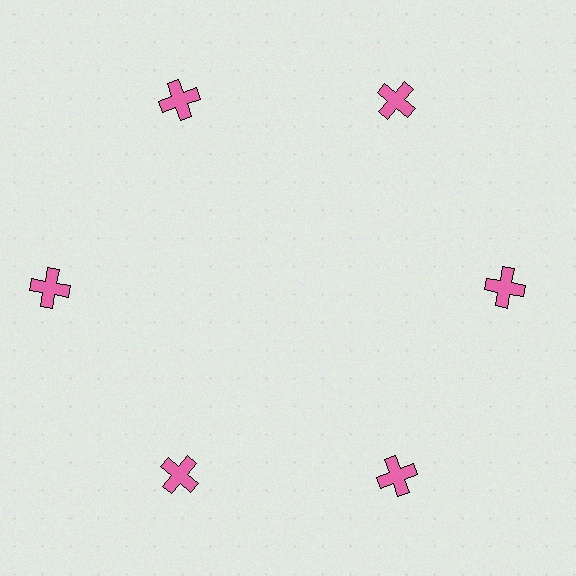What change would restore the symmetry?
The symmetry would be restored by moving it inward, back onto the ring so that all 6 crosses sit at equal angles and equal distance from the center.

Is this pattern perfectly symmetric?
No. The 6 pink crosses are arranged in a ring, but one element near the 9 o'clock position is pushed outward from the center, breaking the 6-fold rotational symmetry.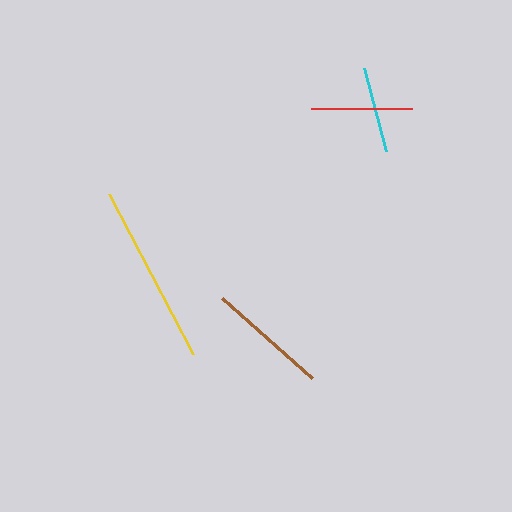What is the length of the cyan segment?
The cyan segment is approximately 86 pixels long.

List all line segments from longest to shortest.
From longest to shortest: yellow, brown, red, cyan.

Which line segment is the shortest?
The cyan line is the shortest at approximately 86 pixels.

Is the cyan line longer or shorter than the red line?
The red line is longer than the cyan line.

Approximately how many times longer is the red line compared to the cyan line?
The red line is approximately 1.2 times the length of the cyan line.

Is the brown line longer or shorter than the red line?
The brown line is longer than the red line.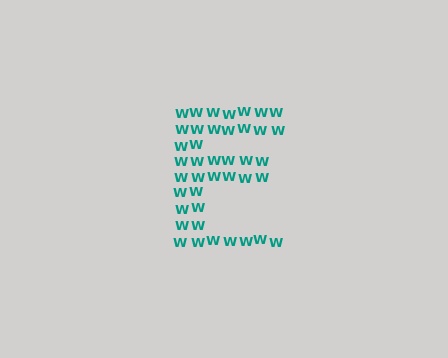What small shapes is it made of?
It is made of small letter W's.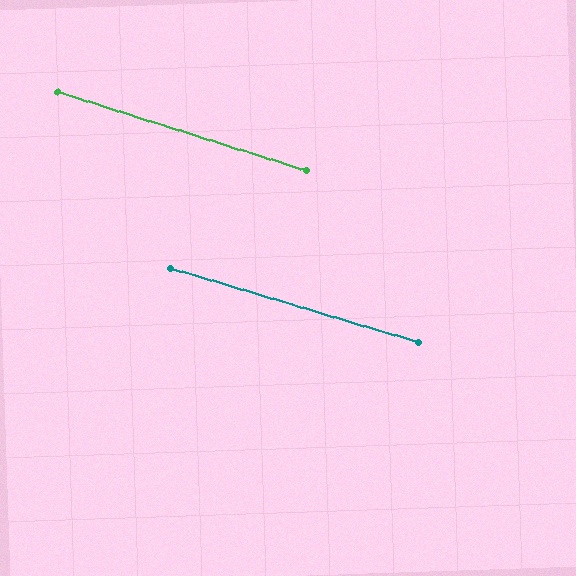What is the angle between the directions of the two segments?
Approximately 1 degree.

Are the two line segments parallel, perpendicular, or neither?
Parallel — their directions differ by only 1.1°.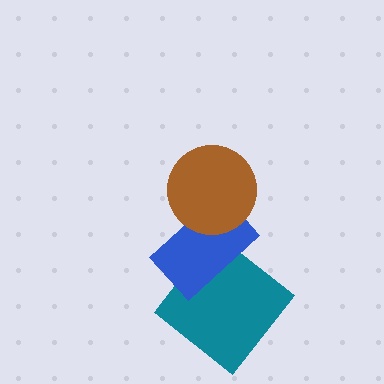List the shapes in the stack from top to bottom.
From top to bottom: the brown circle, the blue rectangle, the teal diamond.